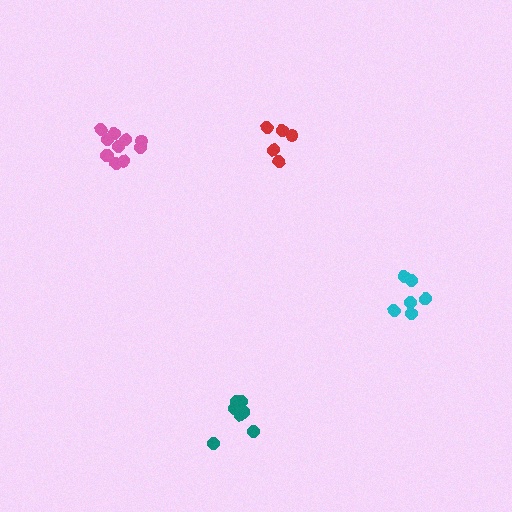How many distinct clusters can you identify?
There are 4 distinct clusters.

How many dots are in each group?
Group 1: 8 dots, Group 2: 5 dots, Group 3: 11 dots, Group 4: 6 dots (30 total).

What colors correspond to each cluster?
The clusters are colored: teal, red, pink, cyan.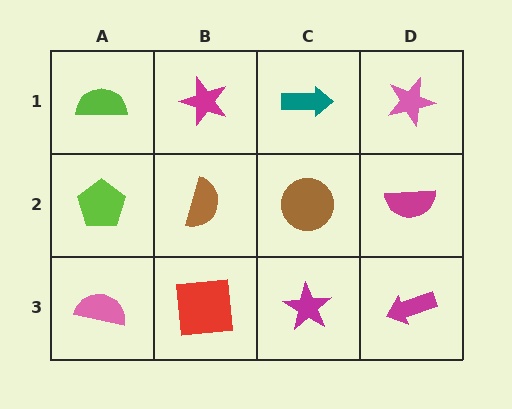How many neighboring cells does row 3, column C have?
3.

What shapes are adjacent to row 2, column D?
A pink star (row 1, column D), a magenta arrow (row 3, column D), a brown circle (row 2, column C).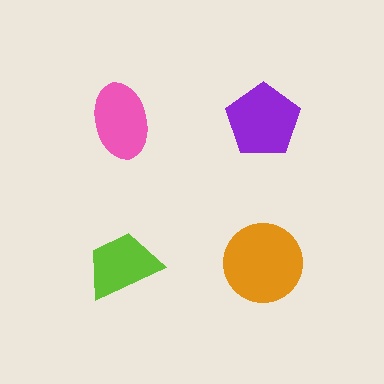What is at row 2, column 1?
A lime trapezoid.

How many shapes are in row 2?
2 shapes.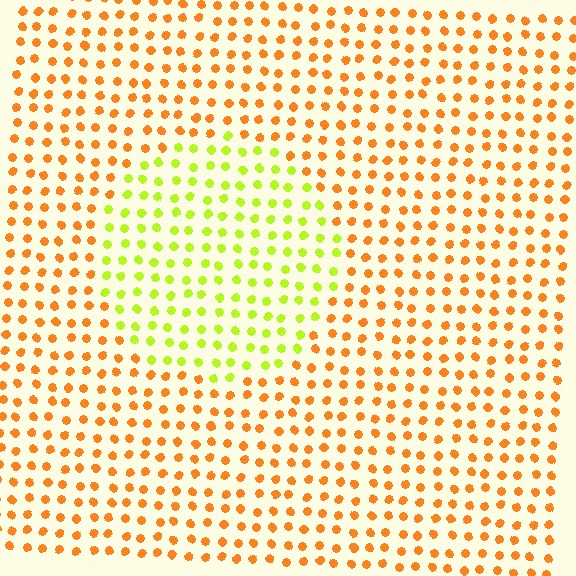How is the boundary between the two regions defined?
The boundary is defined purely by a slight shift in hue (about 52 degrees). Spacing, size, and orientation are identical on both sides.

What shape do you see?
I see a circle.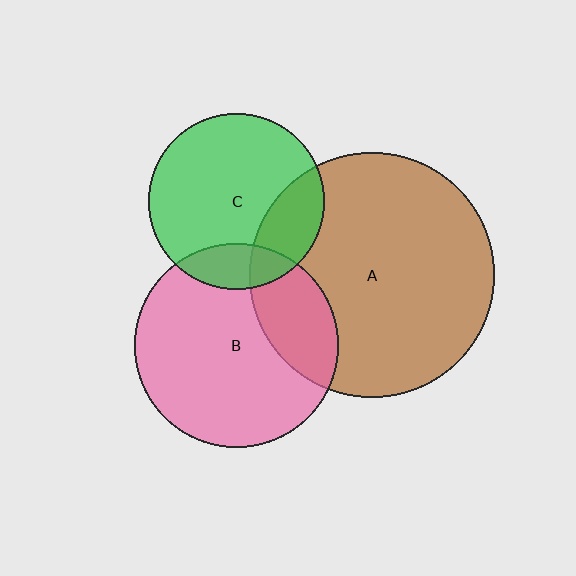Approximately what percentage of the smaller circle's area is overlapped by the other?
Approximately 15%.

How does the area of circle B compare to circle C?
Approximately 1.3 times.